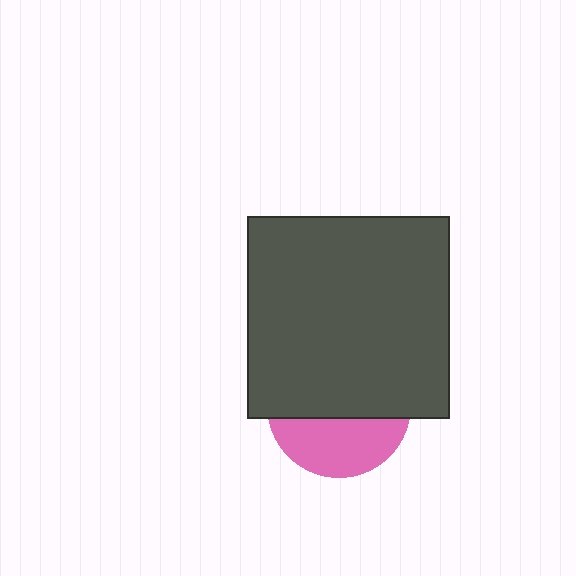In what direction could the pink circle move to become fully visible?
The pink circle could move down. That would shift it out from behind the dark gray square entirely.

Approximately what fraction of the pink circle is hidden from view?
Roughly 62% of the pink circle is hidden behind the dark gray square.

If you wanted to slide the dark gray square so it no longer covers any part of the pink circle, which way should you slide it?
Slide it up — that is the most direct way to separate the two shapes.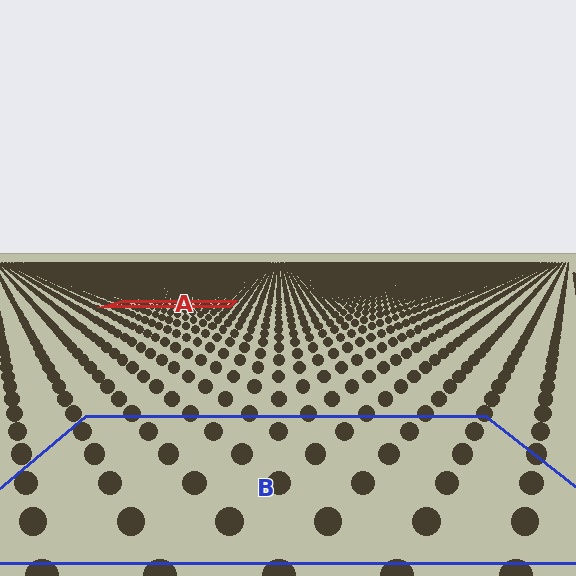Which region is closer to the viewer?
Region B is closer. The texture elements there are larger and more spread out.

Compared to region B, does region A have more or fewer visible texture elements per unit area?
Region A has more texture elements per unit area — they are packed more densely because it is farther away.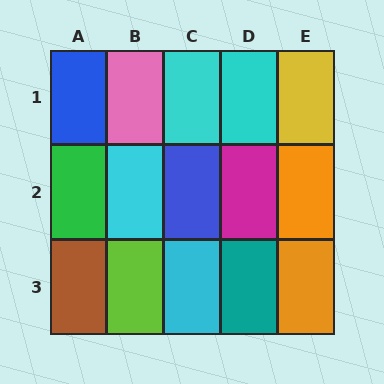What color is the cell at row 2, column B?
Cyan.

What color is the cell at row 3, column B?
Lime.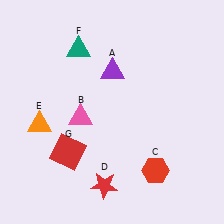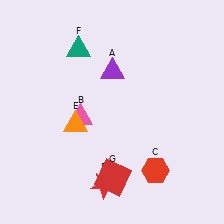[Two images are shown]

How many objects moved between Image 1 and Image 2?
2 objects moved between the two images.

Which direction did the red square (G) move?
The red square (G) moved right.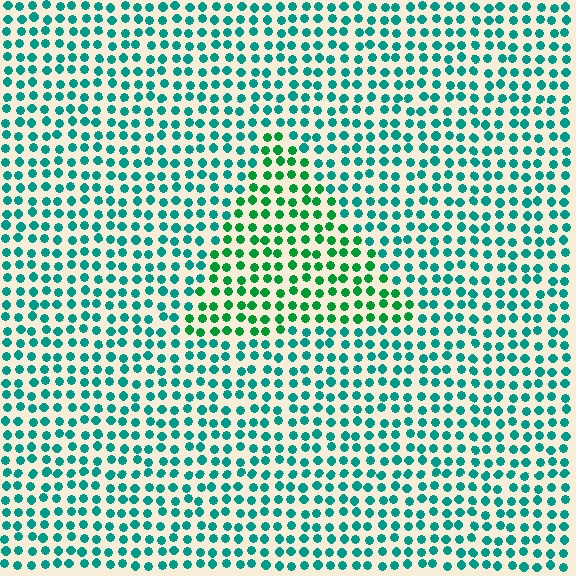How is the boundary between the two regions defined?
The boundary is defined purely by a slight shift in hue (about 33 degrees). Spacing, size, and orientation are identical on both sides.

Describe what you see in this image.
The image is filled with small teal elements in a uniform arrangement. A triangle-shaped region is visible where the elements are tinted to a slightly different hue, forming a subtle color boundary.